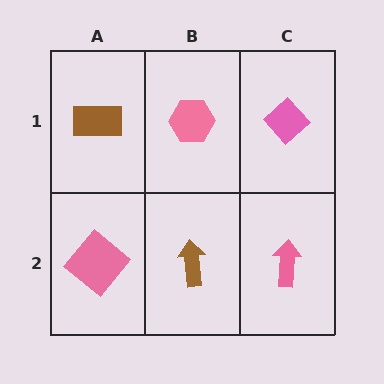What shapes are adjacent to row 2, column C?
A pink diamond (row 1, column C), a brown arrow (row 2, column B).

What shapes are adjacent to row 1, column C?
A pink arrow (row 2, column C), a pink hexagon (row 1, column B).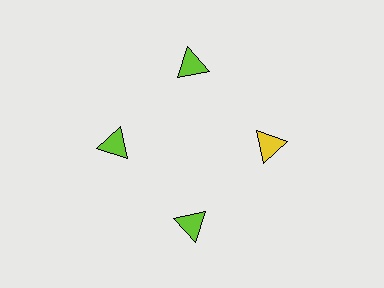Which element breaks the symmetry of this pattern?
The yellow triangle at roughly the 3 o'clock position breaks the symmetry. All other shapes are lime triangles.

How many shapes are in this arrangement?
There are 4 shapes arranged in a ring pattern.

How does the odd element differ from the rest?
It has a different color: yellow instead of lime.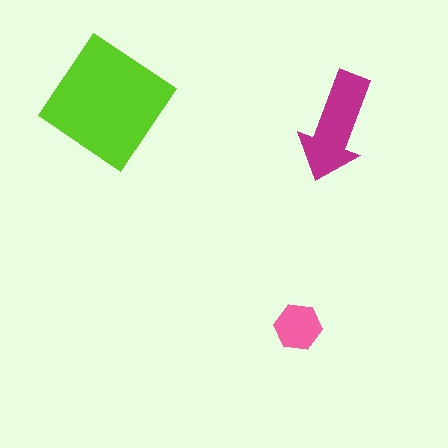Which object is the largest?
The lime diamond.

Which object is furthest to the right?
The magenta arrow is rightmost.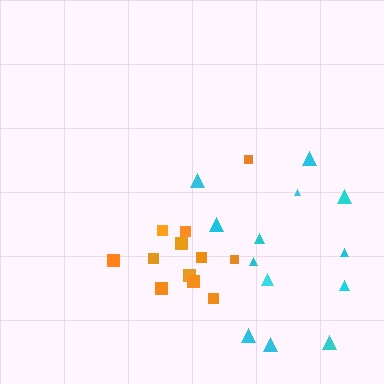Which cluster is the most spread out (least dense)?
Cyan.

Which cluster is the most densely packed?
Orange.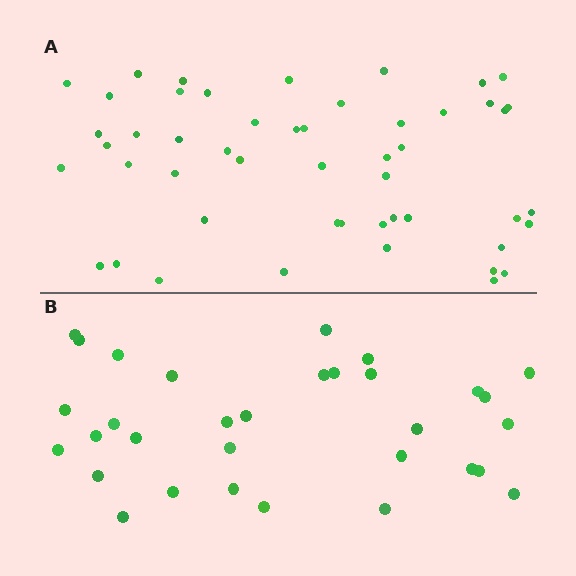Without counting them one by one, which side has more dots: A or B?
Region A (the top region) has more dots.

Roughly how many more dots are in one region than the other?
Region A has approximately 20 more dots than region B.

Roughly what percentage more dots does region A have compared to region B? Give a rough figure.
About 55% more.